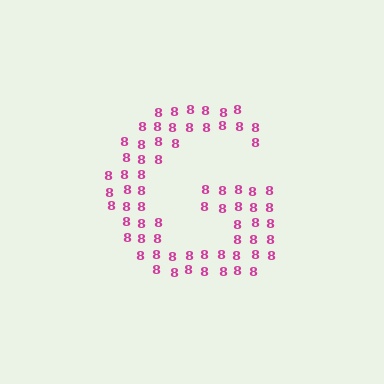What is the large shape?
The large shape is the letter G.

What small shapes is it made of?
It is made of small digit 8's.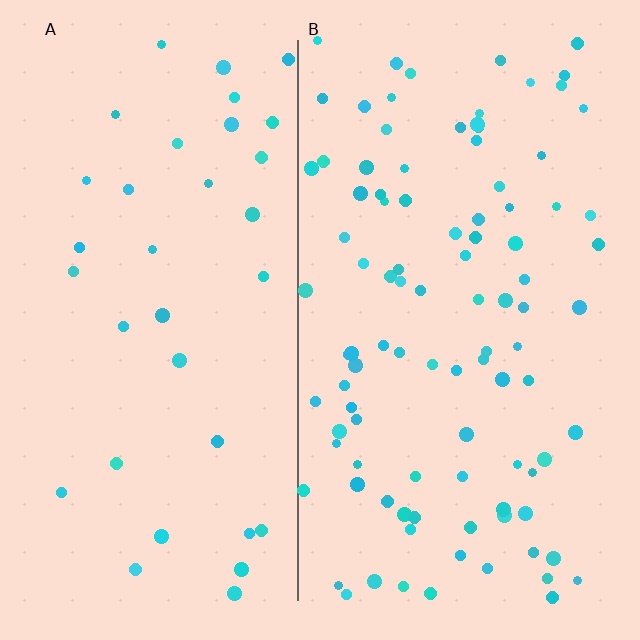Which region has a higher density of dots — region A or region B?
B (the right).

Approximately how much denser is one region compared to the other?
Approximately 2.8× — region B over region A.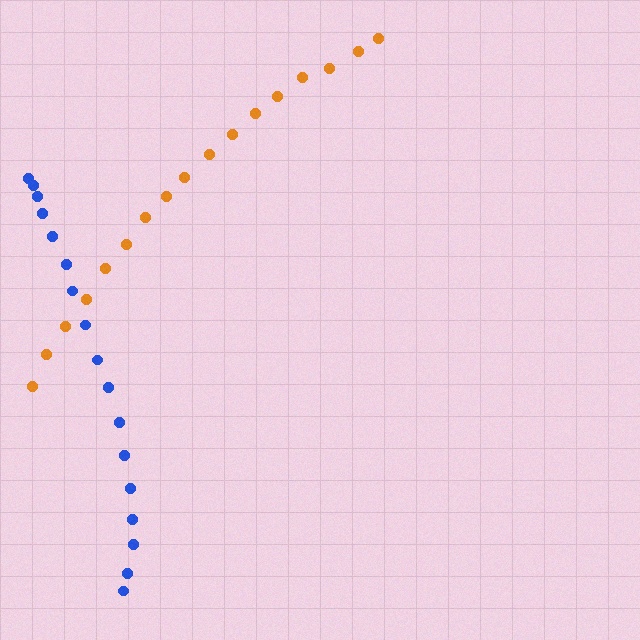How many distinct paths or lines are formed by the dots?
There are 2 distinct paths.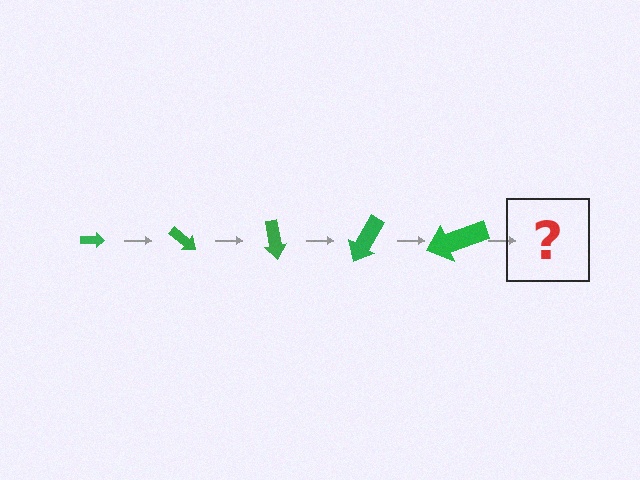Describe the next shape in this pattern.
It should be an arrow, larger than the previous one and rotated 200 degrees from the start.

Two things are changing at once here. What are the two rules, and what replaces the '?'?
The two rules are that the arrow grows larger each step and it rotates 40 degrees each step. The '?' should be an arrow, larger than the previous one and rotated 200 degrees from the start.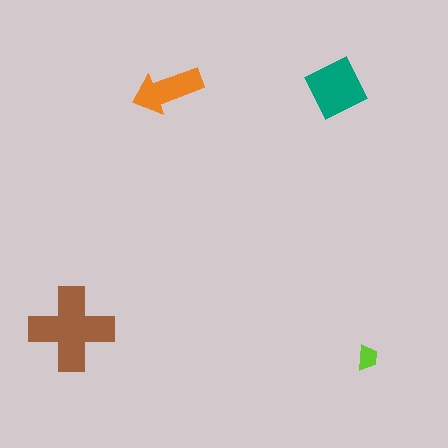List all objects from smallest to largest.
The lime trapezoid, the orange arrow, the teal diamond, the brown cross.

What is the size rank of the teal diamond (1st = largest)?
2nd.